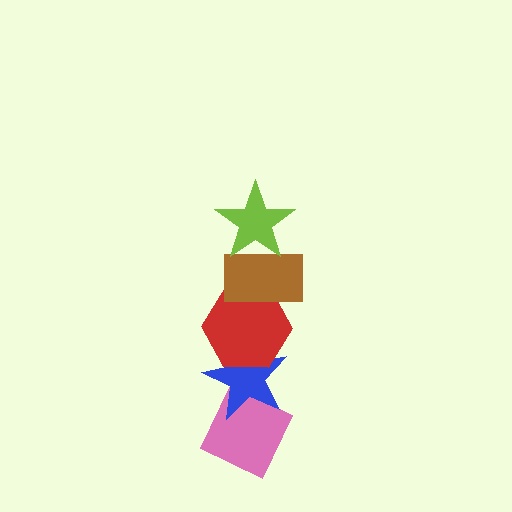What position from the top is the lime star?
The lime star is 1st from the top.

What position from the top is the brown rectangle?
The brown rectangle is 2nd from the top.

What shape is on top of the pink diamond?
The blue star is on top of the pink diamond.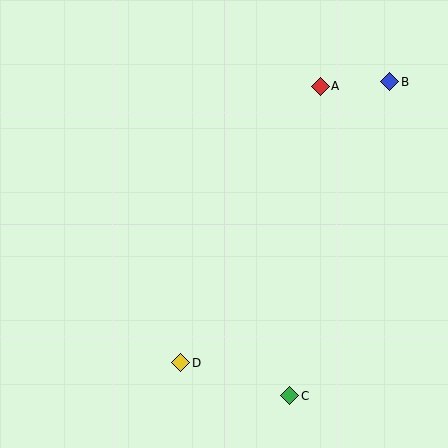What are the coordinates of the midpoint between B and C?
The midpoint between B and C is at (340, 239).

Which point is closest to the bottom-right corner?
Point C is closest to the bottom-right corner.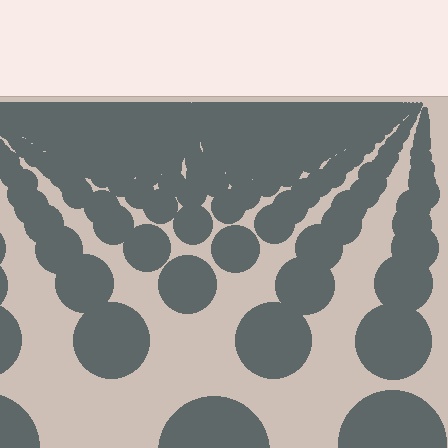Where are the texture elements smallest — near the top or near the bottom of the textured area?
Near the top.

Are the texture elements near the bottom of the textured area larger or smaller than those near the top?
Larger. Near the bottom, elements are closer to the viewer and appear at a bigger on-screen size.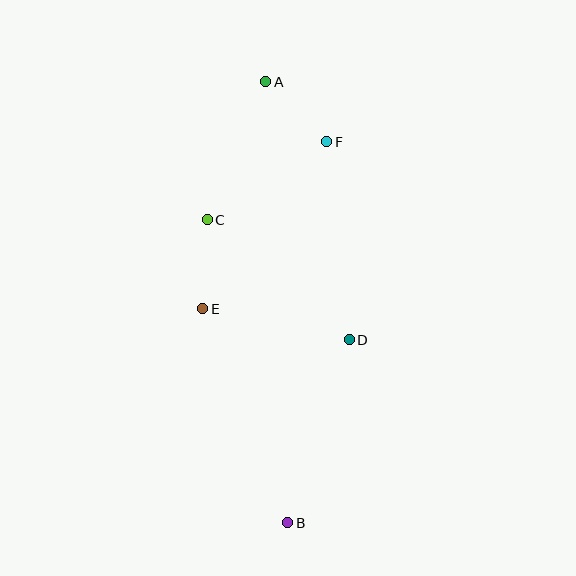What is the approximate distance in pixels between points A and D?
The distance between A and D is approximately 271 pixels.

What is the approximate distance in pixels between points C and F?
The distance between C and F is approximately 143 pixels.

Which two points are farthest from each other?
Points A and B are farthest from each other.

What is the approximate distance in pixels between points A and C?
The distance between A and C is approximately 150 pixels.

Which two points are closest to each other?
Points A and F are closest to each other.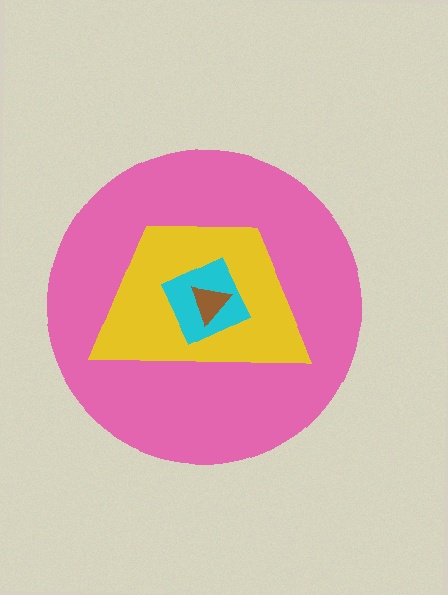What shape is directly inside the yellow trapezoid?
The cyan square.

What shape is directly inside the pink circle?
The yellow trapezoid.